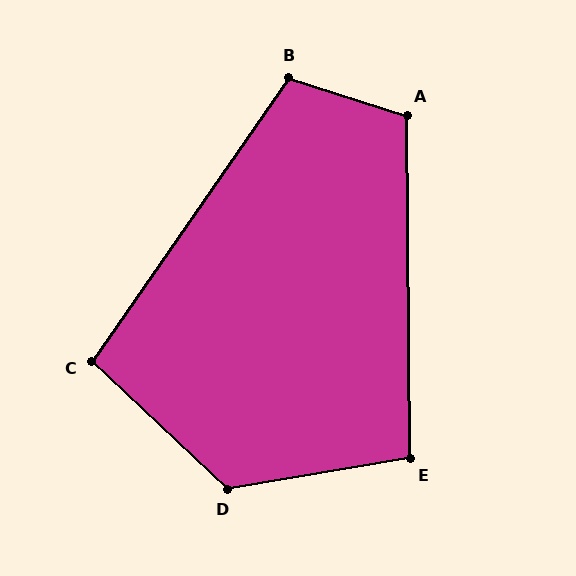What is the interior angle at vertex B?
Approximately 107 degrees (obtuse).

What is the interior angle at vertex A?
Approximately 108 degrees (obtuse).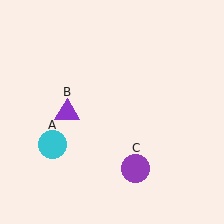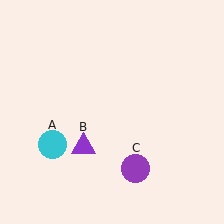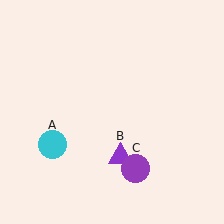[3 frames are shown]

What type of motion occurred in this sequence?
The purple triangle (object B) rotated counterclockwise around the center of the scene.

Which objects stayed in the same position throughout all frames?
Cyan circle (object A) and purple circle (object C) remained stationary.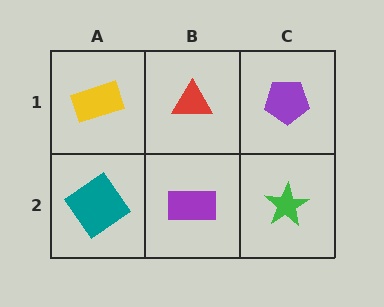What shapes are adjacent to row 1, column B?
A purple rectangle (row 2, column B), a yellow rectangle (row 1, column A), a purple pentagon (row 1, column C).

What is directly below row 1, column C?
A green star.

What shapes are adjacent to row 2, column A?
A yellow rectangle (row 1, column A), a purple rectangle (row 2, column B).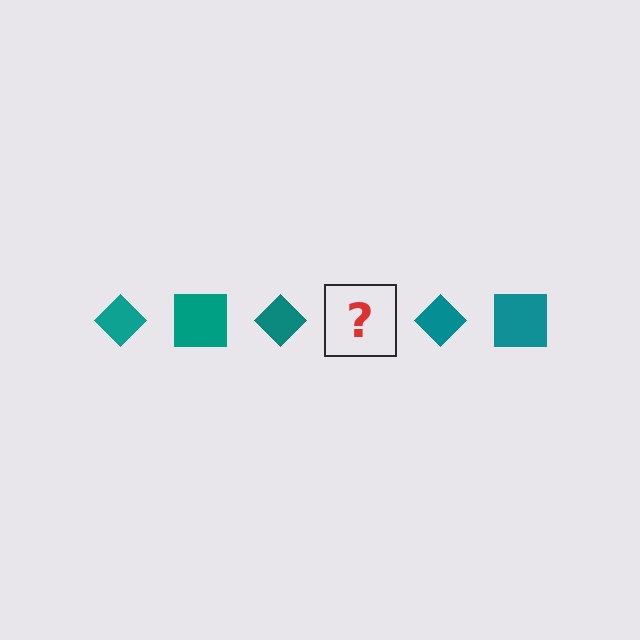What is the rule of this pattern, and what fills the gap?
The rule is that the pattern cycles through diamond, square shapes in teal. The gap should be filled with a teal square.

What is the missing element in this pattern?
The missing element is a teal square.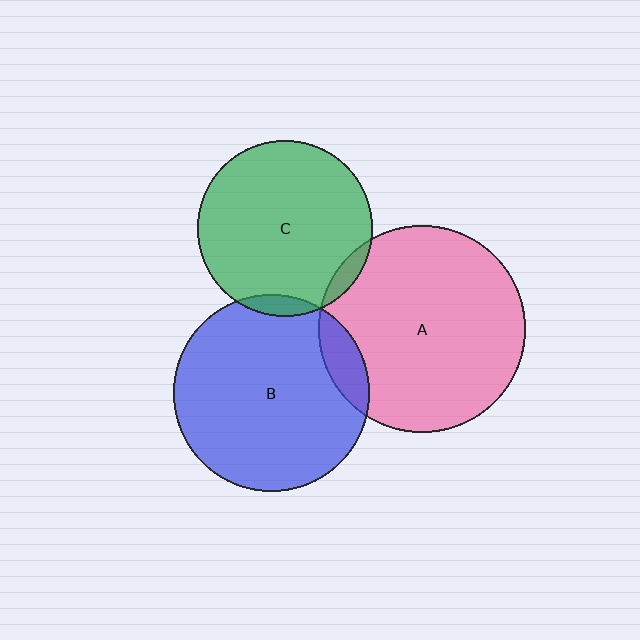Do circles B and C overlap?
Yes.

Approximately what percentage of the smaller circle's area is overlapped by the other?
Approximately 5%.